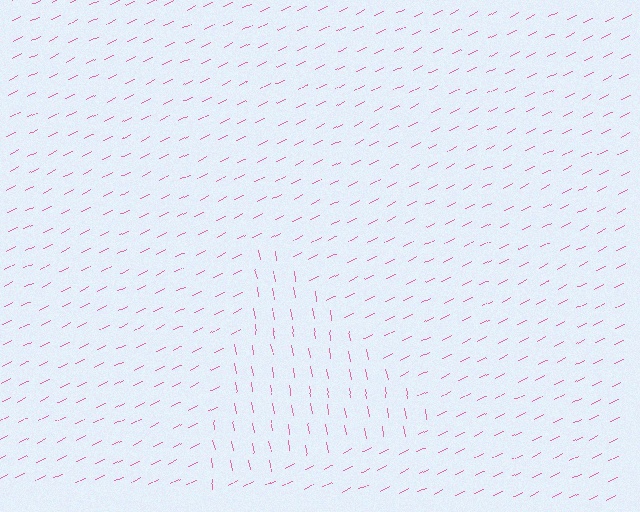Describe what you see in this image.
The image is filled with small pink line segments. A triangle region in the image has lines oriented differently from the surrounding lines, creating a visible texture boundary.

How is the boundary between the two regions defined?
The boundary is defined purely by a change in line orientation (approximately 73 degrees difference). All lines are the same color and thickness.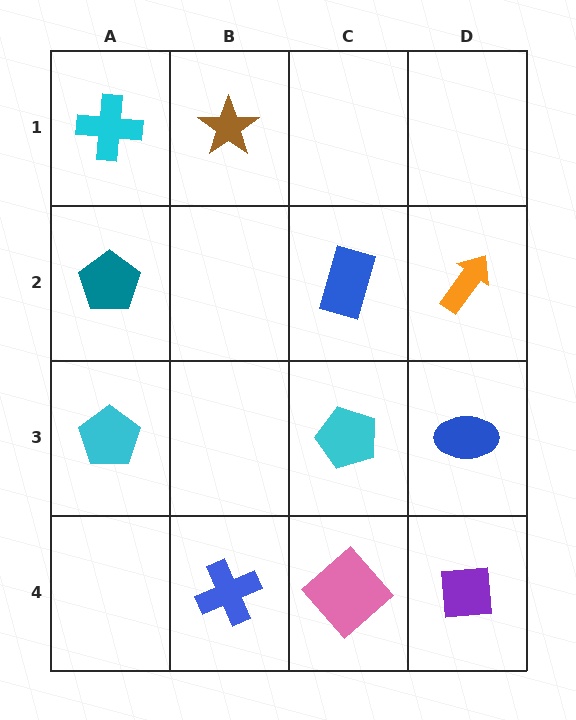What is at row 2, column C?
A blue rectangle.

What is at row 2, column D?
An orange arrow.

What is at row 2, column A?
A teal pentagon.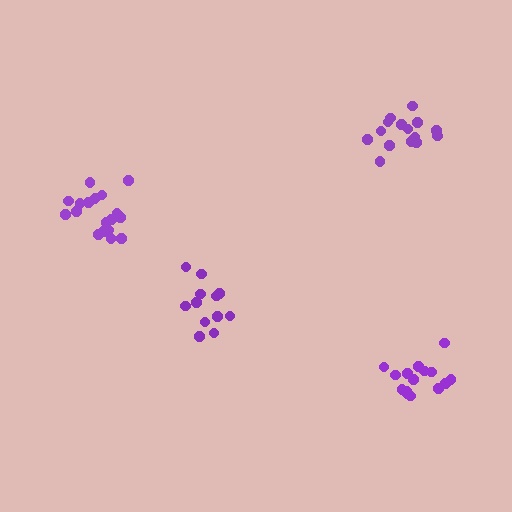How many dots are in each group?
Group 1: 15 dots, Group 2: 12 dots, Group 3: 15 dots, Group 4: 18 dots (60 total).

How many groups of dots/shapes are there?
There are 4 groups.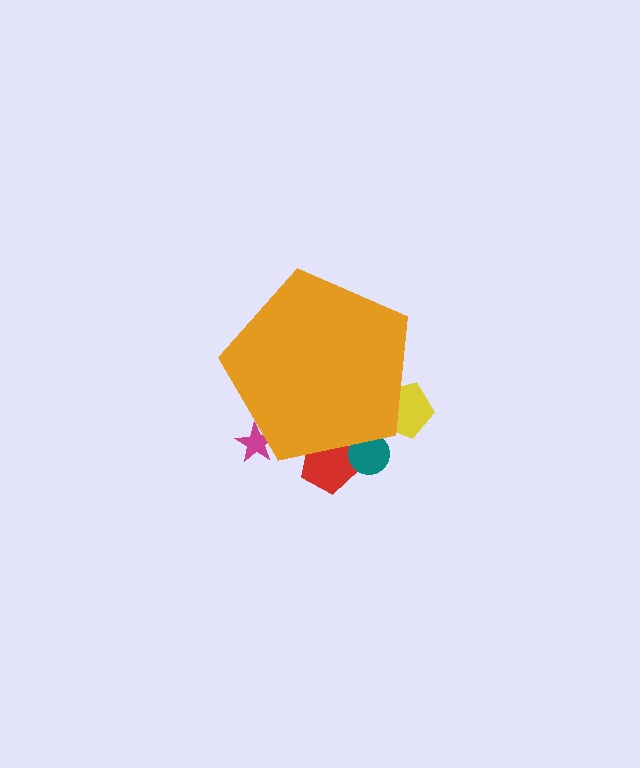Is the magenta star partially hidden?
Yes, the magenta star is partially hidden behind the orange pentagon.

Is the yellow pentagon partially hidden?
Yes, the yellow pentagon is partially hidden behind the orange pentagon.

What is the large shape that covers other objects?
An orange pentagon.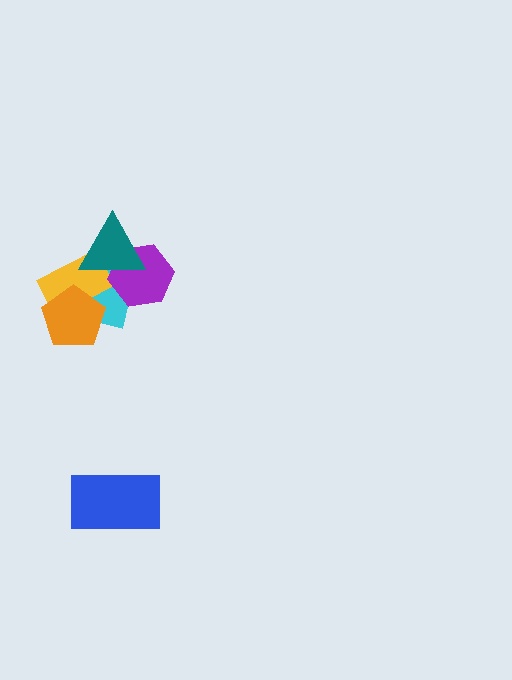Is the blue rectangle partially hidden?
No, no other shape covers it.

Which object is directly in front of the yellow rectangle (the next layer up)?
The orange pentagon is directly in front of the yellow rectangle.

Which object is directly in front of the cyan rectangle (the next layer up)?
The yellow rectangle is directly in front of the cyan rectangle.